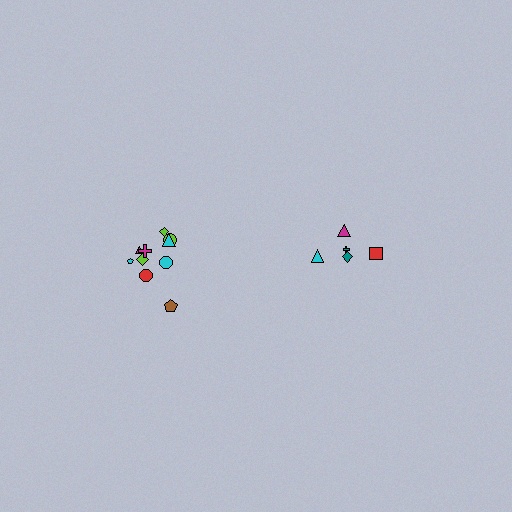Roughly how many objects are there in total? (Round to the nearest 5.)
Roughly 15 objects in total.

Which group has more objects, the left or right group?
The left group.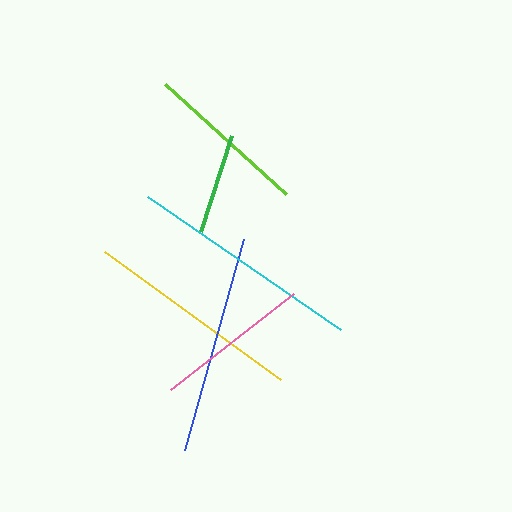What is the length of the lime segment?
The lime segment is approximately 163 pixels long.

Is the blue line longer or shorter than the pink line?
The blue line is longer than the pink line.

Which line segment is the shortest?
The green line is the shortest at approximately 101 pixels.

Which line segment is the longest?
The cyan line is the longest at approximately 234 pixels.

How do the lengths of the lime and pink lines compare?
The lime and pink lines are approximately the same length.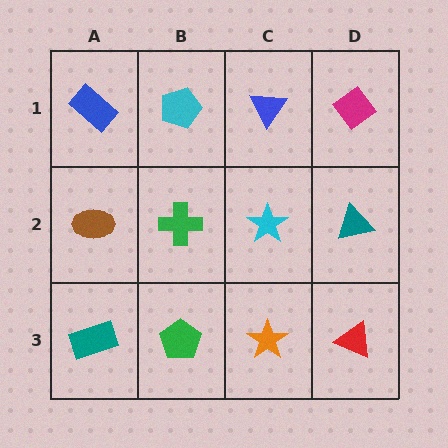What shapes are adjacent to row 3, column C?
A cyan star (row 2, column C), a green pentagon (row 3, column B), a red triangle (row 3, column D).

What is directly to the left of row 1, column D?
A blue triangle.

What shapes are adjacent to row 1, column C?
A cyan star (row 2, column C), a cyan pentagon (row 1, column B), a magenta diamond (row 1, column D).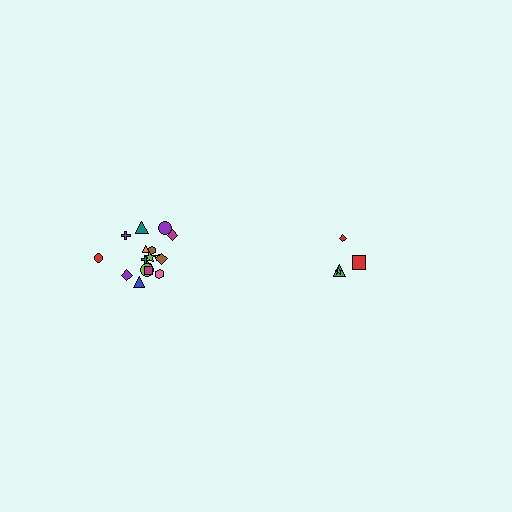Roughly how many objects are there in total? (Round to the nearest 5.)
Roughly 20 objects in total.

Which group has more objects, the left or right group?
The left group.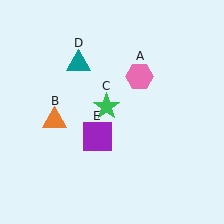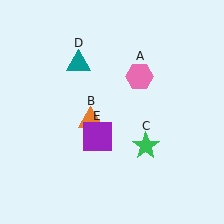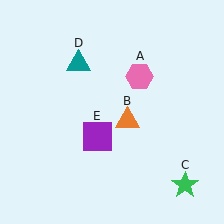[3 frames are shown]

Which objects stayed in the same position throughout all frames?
Pink hexagon (object A) and teal triangle (object D) and purple square (object E) remained stationary.